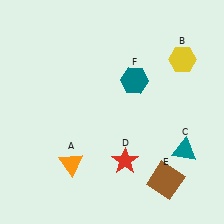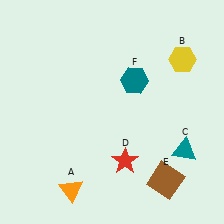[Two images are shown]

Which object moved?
The orange triangle (A) moved down.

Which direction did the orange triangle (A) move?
The orange triangle (A) moved down.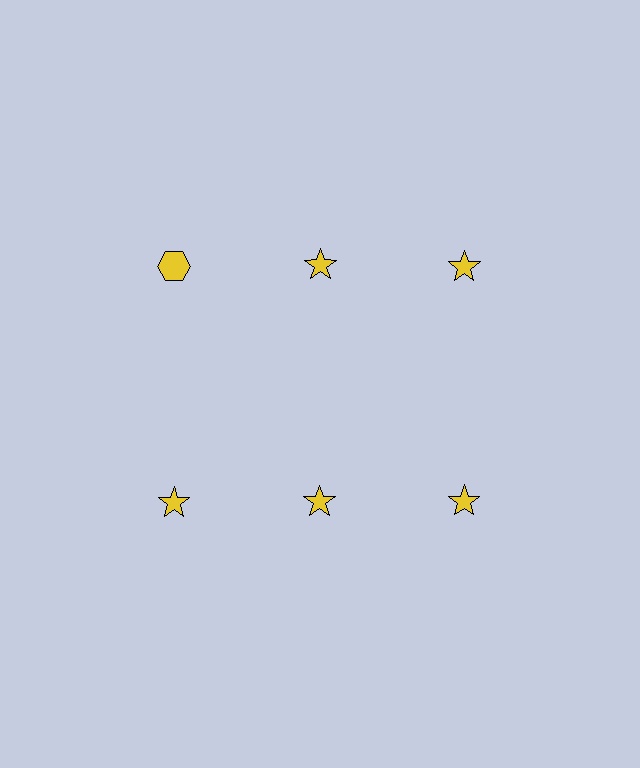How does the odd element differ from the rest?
It has a different shape: hexagon instead of star.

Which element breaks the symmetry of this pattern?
The yellow hexagon in the top row, leftmost column breaks the symmetry. All other shapes are yellow stars.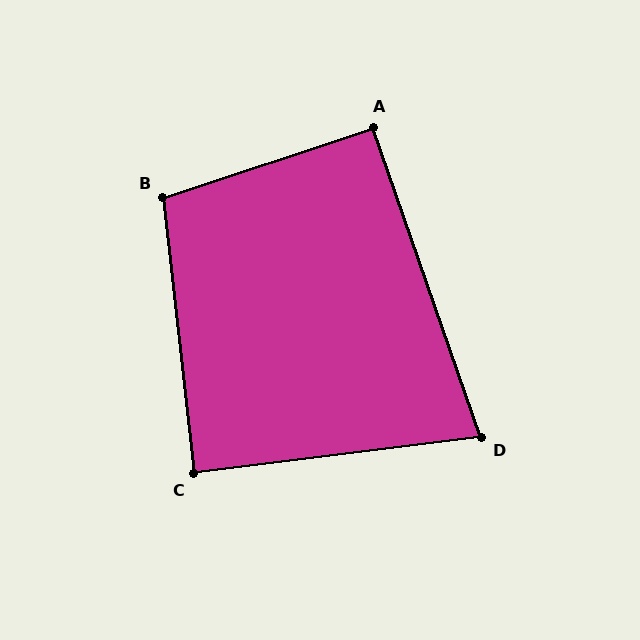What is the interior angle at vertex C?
Approximately 89 degrees (approximately right).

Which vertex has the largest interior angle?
B, at approximately 102 degrees.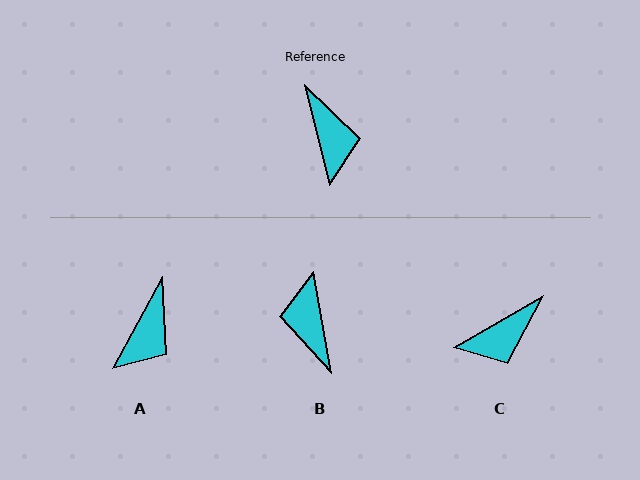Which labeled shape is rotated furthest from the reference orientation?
B, about 176 degrees away.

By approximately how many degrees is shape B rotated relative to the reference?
Approximately 176 degrees counter-clockwise.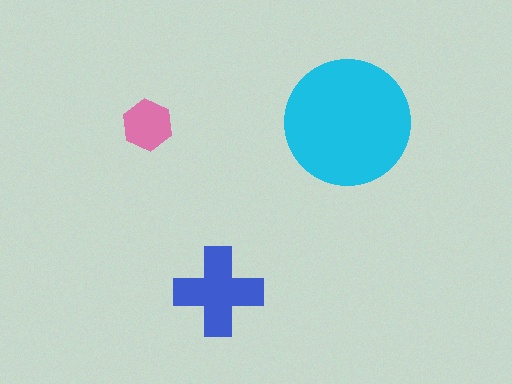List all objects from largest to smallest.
The cyan circle, the blue cross, the pink hexagon.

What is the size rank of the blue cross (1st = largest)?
2nd.